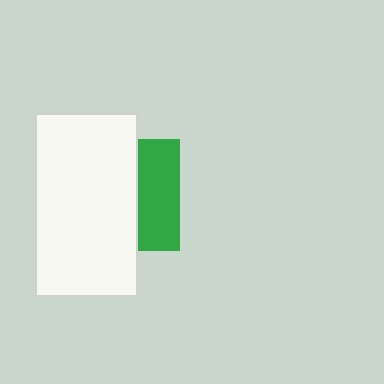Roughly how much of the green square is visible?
A small part of it is visible (roughly 38%).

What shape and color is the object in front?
The object in front is a white rectangle.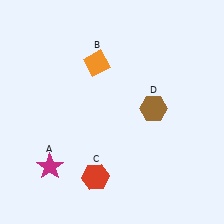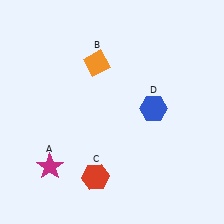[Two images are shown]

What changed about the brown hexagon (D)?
In Image 1, D is brown. In Image 2, it changed to blue.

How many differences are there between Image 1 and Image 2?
There is 1 difference between the two images.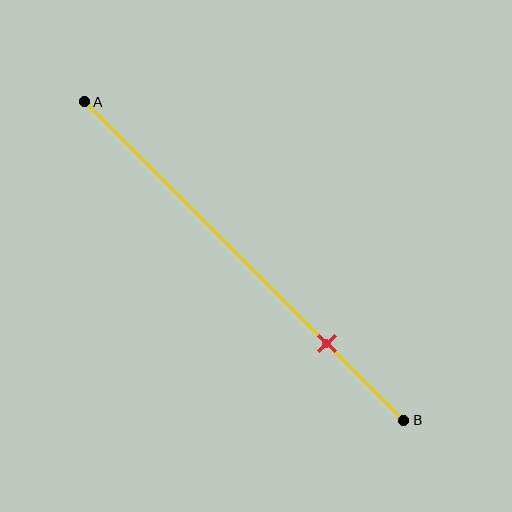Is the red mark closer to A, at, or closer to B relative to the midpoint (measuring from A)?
The red mark is closer to point B than the midpoint of segment AB.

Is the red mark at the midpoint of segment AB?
No, the mark is at about 75% from A, not at the 50% midpoint.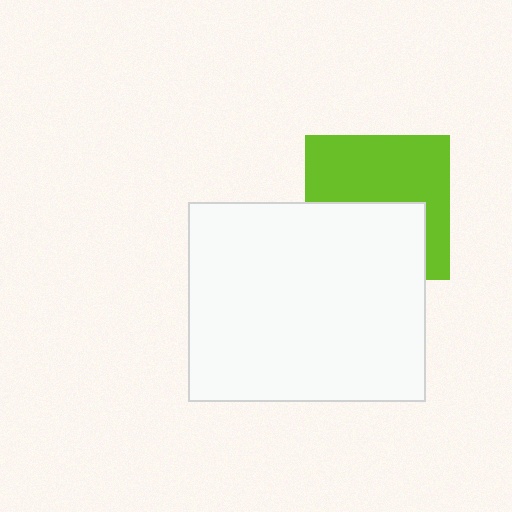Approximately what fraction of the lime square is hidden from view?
Roughly 45% of the lime square is hidden behind the white rectangle.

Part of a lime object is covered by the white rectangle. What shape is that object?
It is a square.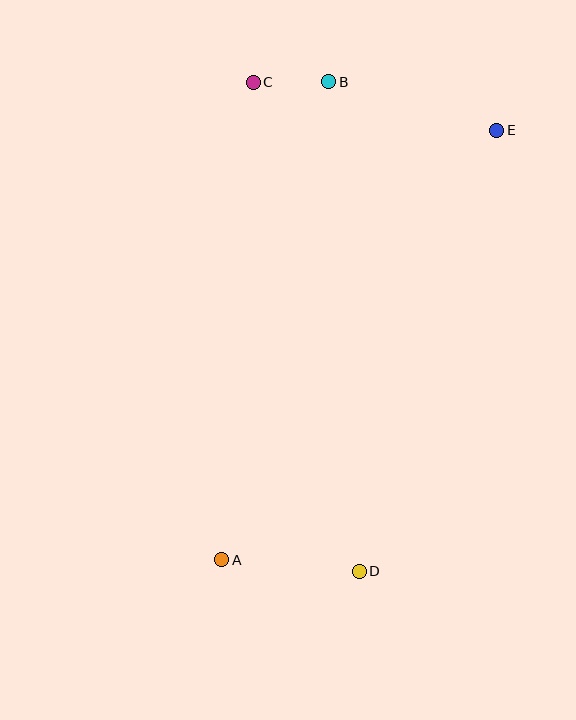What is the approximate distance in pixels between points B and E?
The distance between B and E is approximately 175 pixels.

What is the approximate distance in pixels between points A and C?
The distance between A and C is approximately 478 pixels.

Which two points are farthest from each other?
Points A and E are farthest from each other.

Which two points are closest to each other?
Points B and C are closest to each other.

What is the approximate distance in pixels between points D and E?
The distance between D and E is approximately 462 pixels.